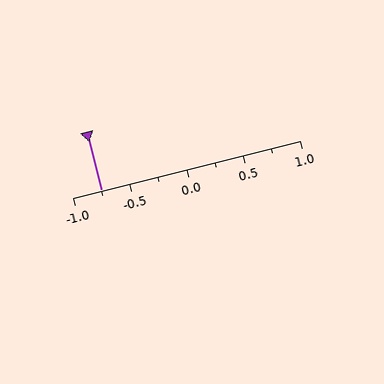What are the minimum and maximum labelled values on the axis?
The axis runs from -1.0 to 1.0.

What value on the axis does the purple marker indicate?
The marker indicates approximately -0.75.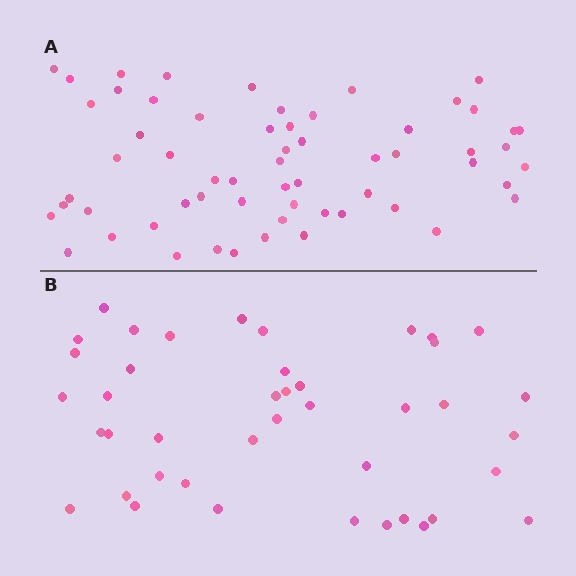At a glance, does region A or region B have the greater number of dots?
Region A (the top region) has more dots.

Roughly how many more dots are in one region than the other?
Region A has approximately 20 more dots than region B.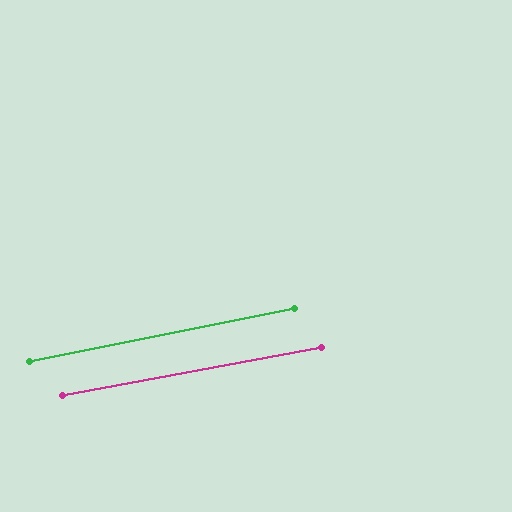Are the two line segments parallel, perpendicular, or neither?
Parallel — their directions differ by only 0.6°.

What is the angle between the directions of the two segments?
Approximately 1 degree.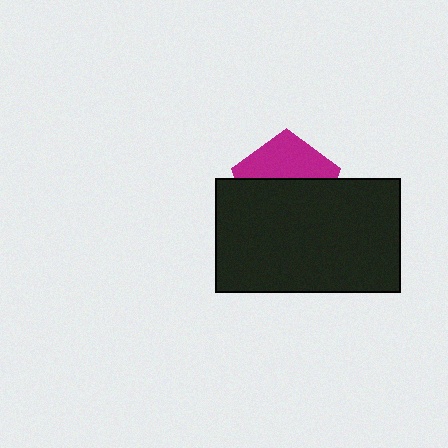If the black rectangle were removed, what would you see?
You would see the complete magenta pentagon.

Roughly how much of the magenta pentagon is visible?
A small part of it is visible (roughly 40%).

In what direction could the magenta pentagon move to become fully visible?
The magenta pentagon could move up. That would shift it out from behind the black rectangle entirely.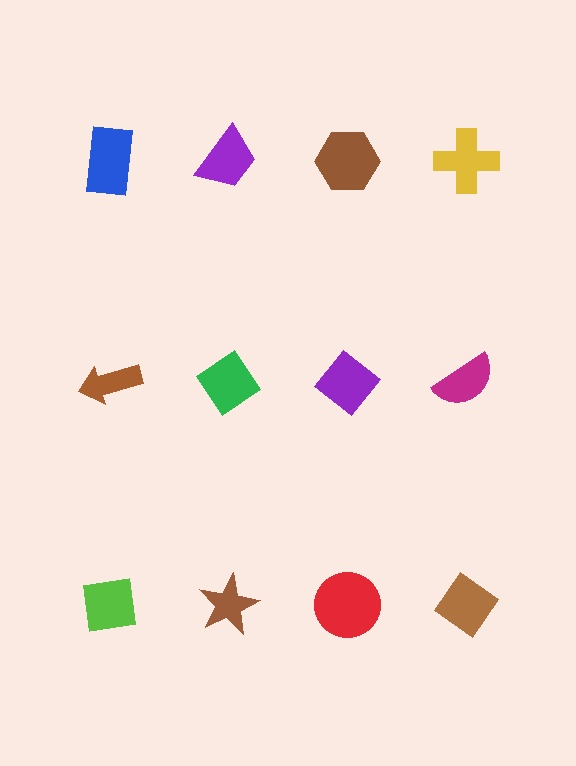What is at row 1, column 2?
A purple trapezoid.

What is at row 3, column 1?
A lime square.